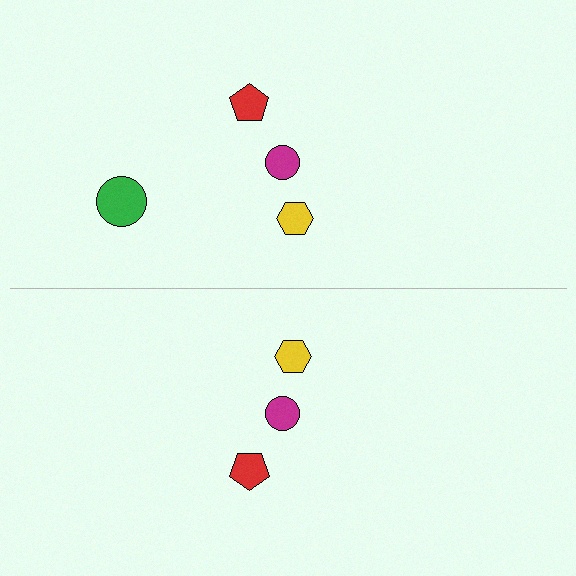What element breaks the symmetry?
A green circle is missing from the bottom side.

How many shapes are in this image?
There are 7 shapes in this image.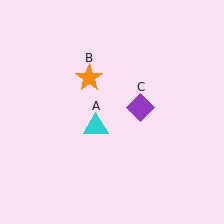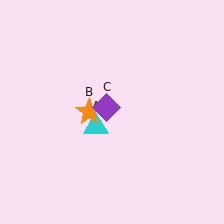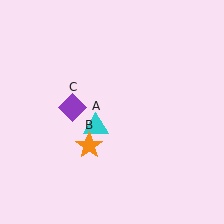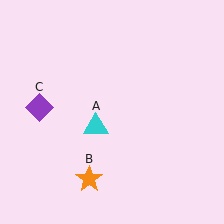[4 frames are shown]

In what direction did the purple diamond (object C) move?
The purple diamond (object C) moved left.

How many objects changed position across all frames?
2 objects changed position: orange star (object B), purple diamond (object C).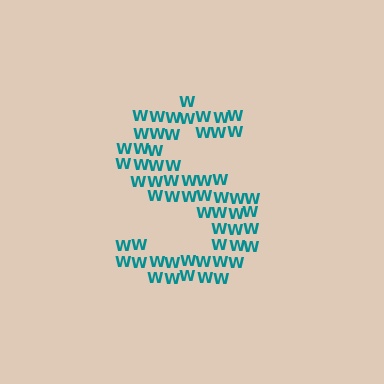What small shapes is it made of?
It is made of small letter W's.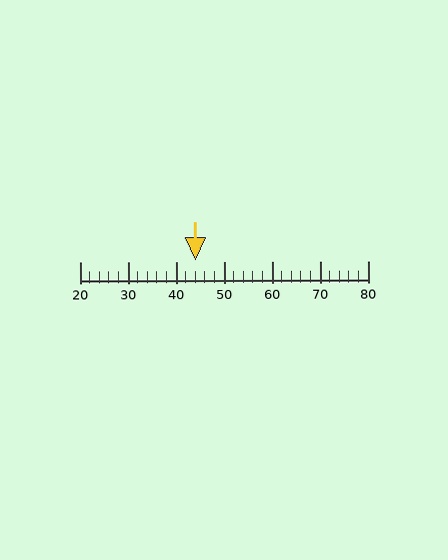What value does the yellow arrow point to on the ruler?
The yellow arrow points to approximately 44.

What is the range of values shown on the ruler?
The ruler shows values from 20 to 80.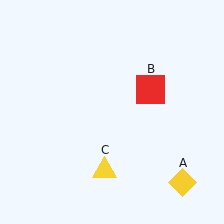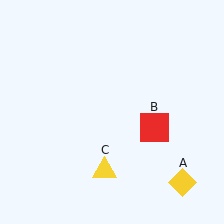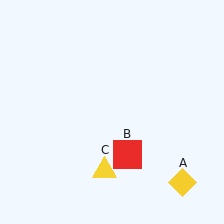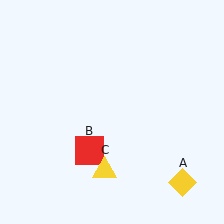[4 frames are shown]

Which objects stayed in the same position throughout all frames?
Yellow diamond (object A) and yellow triangle (object C) remained stationary.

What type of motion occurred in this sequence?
The red square (object B) rotated clockwise around the center of the scene.